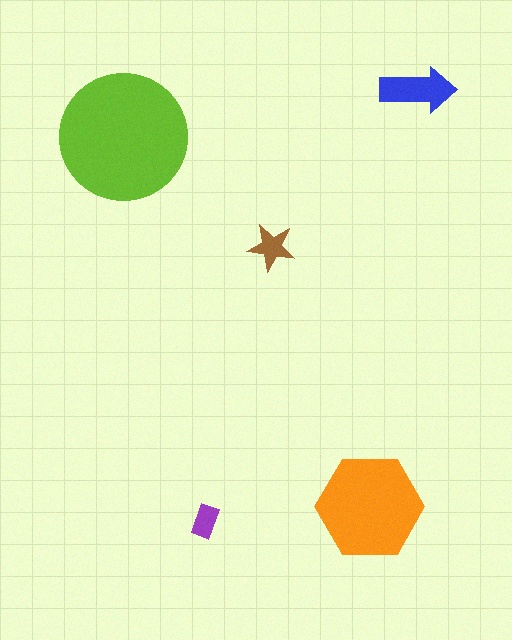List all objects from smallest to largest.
The purple rectangle, the brown star, the blue arrow, the orange hexagon, the lime circle.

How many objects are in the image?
There are 5 objects in the image.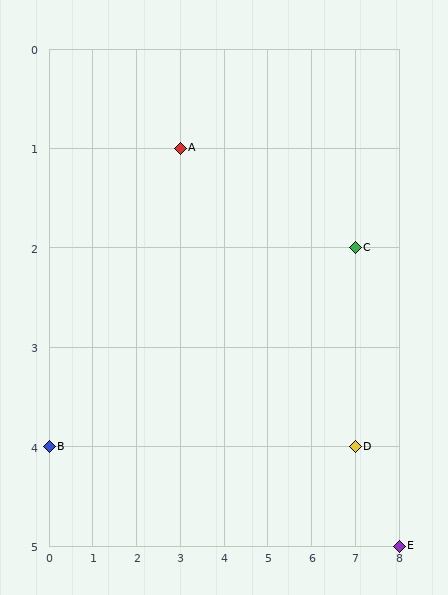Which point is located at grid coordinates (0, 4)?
Point B is at (0, 4).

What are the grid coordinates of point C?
Point C is at grid coordinates (7, 2).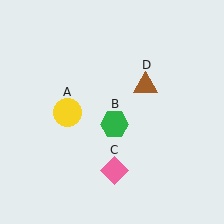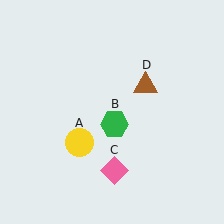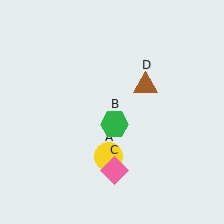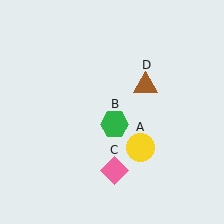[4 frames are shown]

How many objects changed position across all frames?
1 object changed position: yellow circle (object A).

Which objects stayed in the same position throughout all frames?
Green hexagon (object B) and pink diamond (object C) and brown triangle (object D) remained stationary.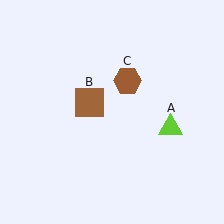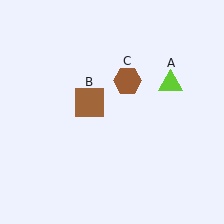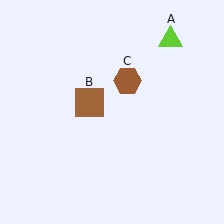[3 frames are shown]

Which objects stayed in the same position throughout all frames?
Brown square (object B) and brown hexagon (object C) remained stationary.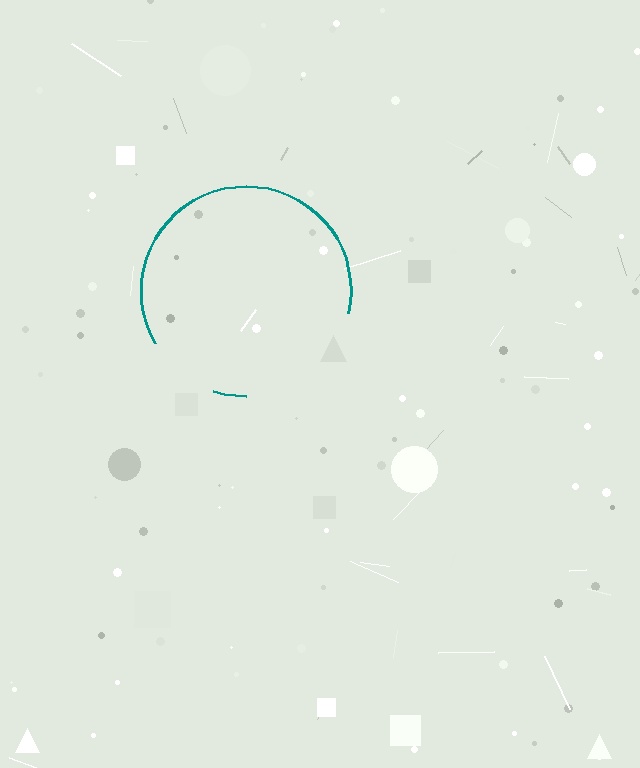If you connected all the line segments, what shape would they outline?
They would outline a circle.